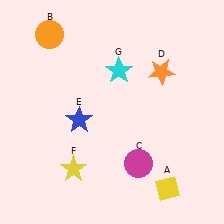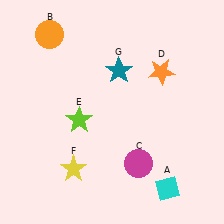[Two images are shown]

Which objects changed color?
A changed from yellow to cyan. E changed from blue to lime. G changed from cyan to teal.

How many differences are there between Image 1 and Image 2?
There are 3 differences between the two images.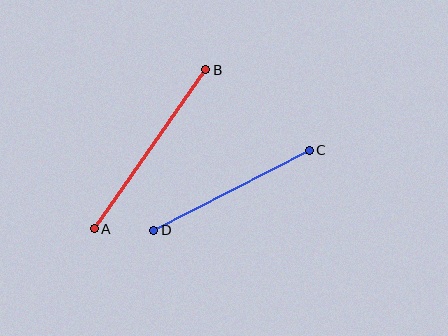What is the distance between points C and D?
The distance is approximately 175 pixels.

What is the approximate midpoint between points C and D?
The midpoint is at approximately (231, 190) pixels.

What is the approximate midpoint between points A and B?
The midpoint is at approximately (150, 149) pixels.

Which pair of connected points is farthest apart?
Points A and B are farthest apart.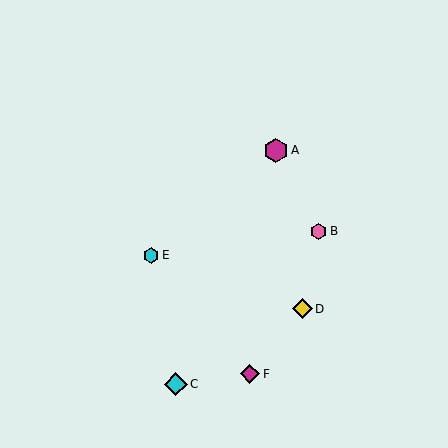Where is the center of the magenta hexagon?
The center of the magenta hexagon is at (276, 150).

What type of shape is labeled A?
Shape A is a magenta hexagon.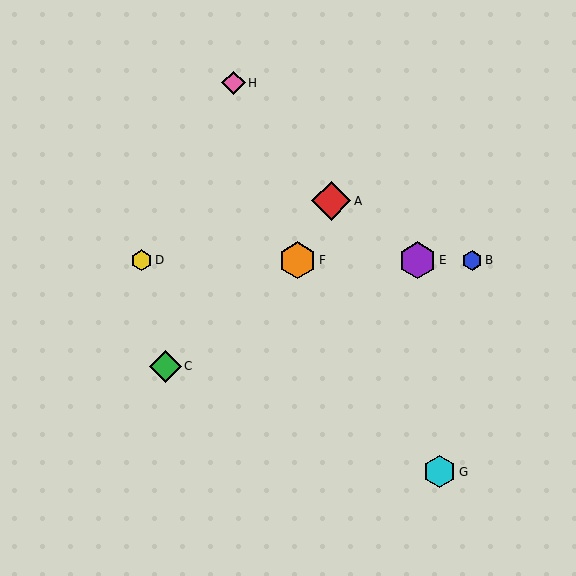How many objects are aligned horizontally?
4 objects (B, D, E, F) are aligned horizontally.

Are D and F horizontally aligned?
Yes, both are at y≈260.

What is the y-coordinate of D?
Object D is at y≈260.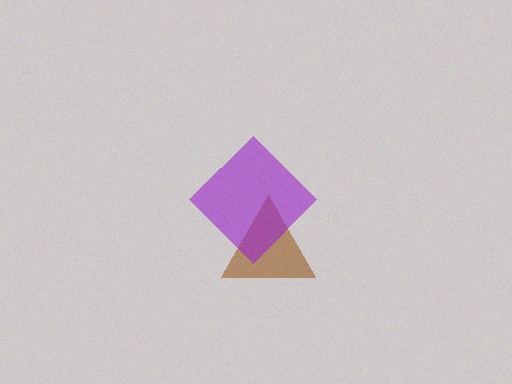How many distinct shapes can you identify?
There are 2 distinct shapes: a brown triangle, a purple diamond.